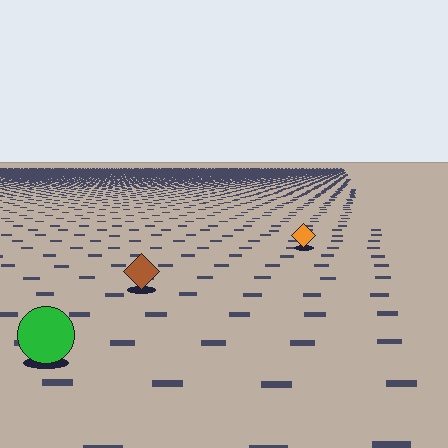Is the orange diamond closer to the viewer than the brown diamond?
No. The brown diamond is closer — you can tell from the texture gradient: the ground texture is coarser near it.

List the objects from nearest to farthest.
From nearest to farthest: the green circle, the brown diamond, the orange diamond.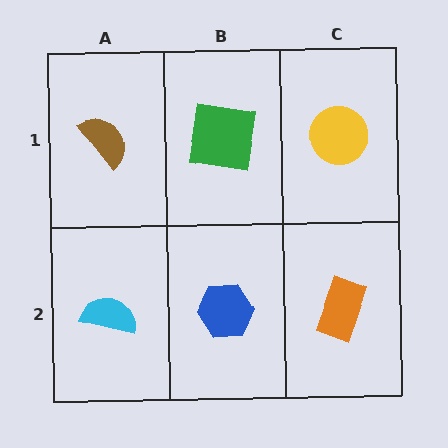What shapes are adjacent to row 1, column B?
A blue hexagon (row 2, column B), a brown semicircle (row 1, column A), a yellow circle (row 1, column C).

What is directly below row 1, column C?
An orange rectangle.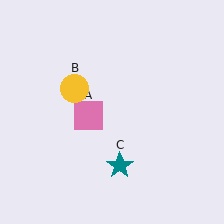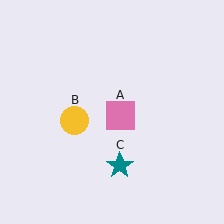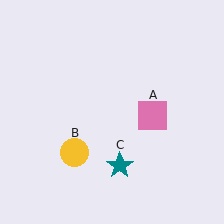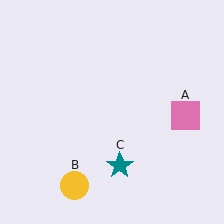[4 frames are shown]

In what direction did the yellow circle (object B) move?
The yellow circle (object B) moved down.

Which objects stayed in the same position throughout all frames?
Teal star (object C) remained stationary.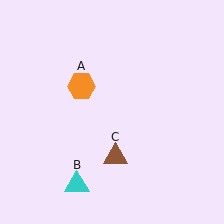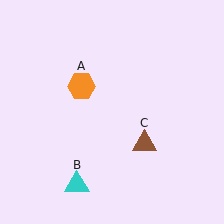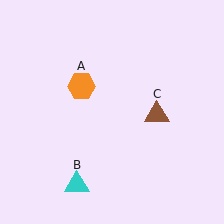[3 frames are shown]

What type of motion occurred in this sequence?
The brown triangle (object C) rotated counterclockwise around the center of the scene.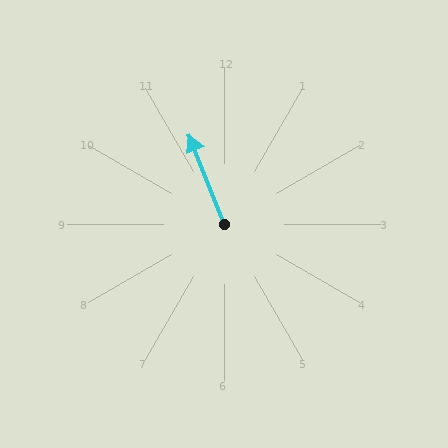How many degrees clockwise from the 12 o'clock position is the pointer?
Approximately 339 degrees.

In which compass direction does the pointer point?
North.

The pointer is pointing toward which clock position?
Roughly 11 o'clock.